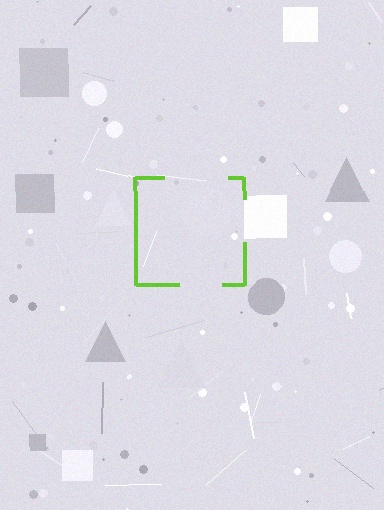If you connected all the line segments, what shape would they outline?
They would outline a square.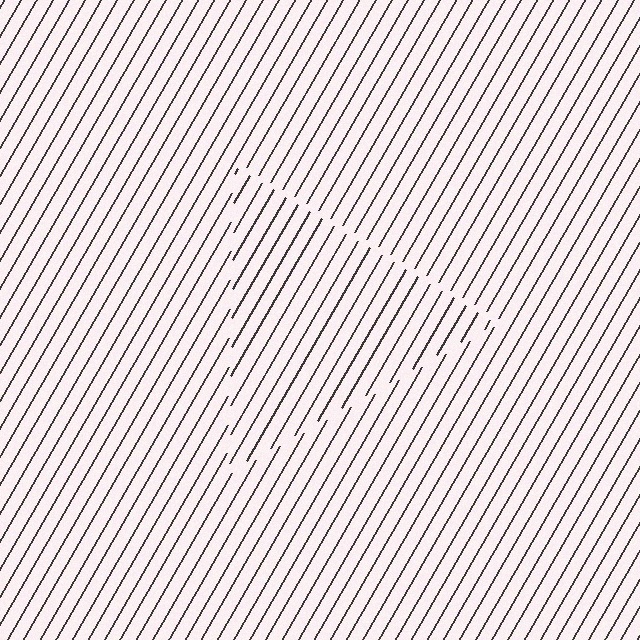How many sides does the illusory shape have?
3 sides — the line-ends trace a triangle.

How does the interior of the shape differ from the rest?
The interior of the shape contains the same grating, shifted by half a period — the contour is defined by the phase discontinuity where line-ends from the inner and outer gratings abut.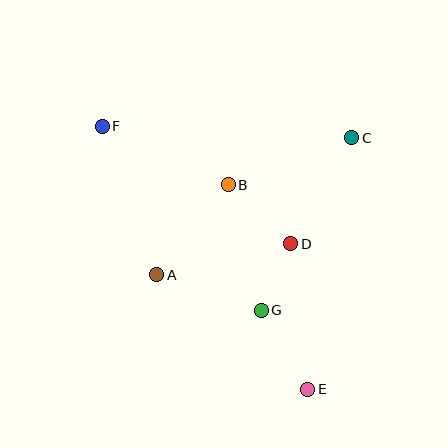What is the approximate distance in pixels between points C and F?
The distance between C and F is approximately 250 pixels.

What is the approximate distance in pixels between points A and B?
The distance between A and B is approximately 115 pixels.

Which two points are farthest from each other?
Points E and F are farthest from each other.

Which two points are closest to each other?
Points D and G are closest to each other.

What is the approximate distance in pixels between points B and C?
The distance between B and C is approximately 132 pixels.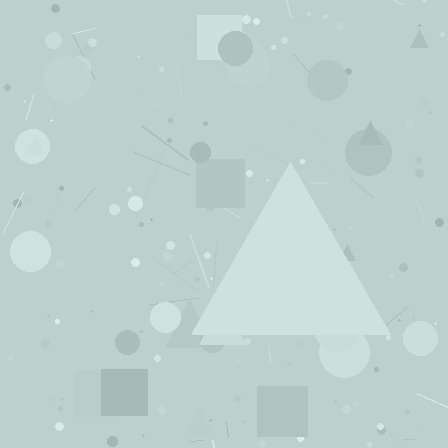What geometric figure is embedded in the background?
A triangle is embedded in the background.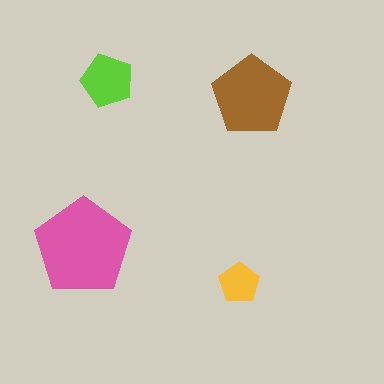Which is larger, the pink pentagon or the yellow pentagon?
The pink one.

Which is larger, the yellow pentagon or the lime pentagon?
The lime one.